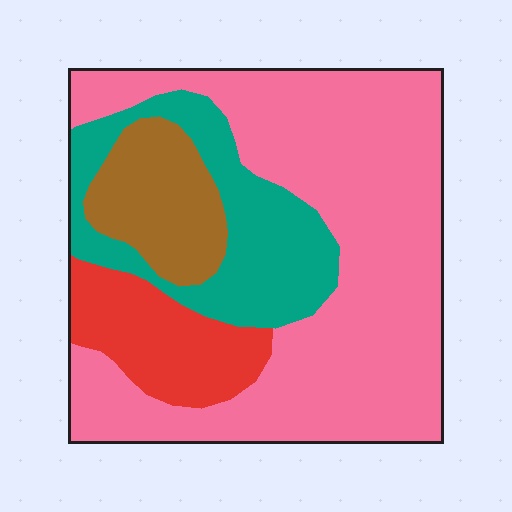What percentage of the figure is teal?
Teal covers 19% of the figure.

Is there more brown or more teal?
Teal.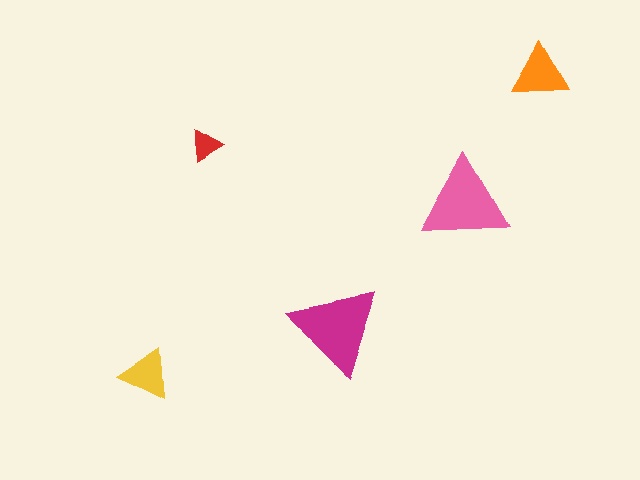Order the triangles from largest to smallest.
the magenta one, the pink one, the orange one, the yellow one, the red one.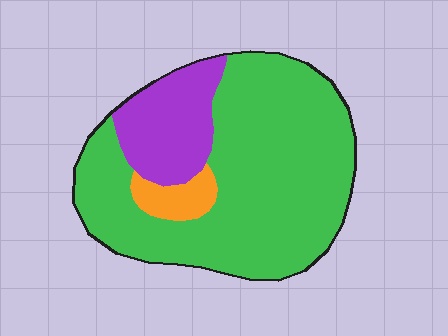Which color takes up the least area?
Orange, at roughly 5%.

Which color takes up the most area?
Green, at roughly 75%.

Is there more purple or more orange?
Purple.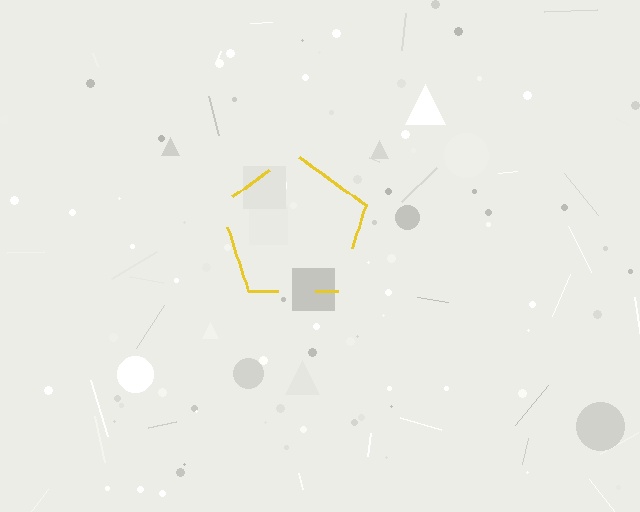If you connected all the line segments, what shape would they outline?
They would outline a pentagon.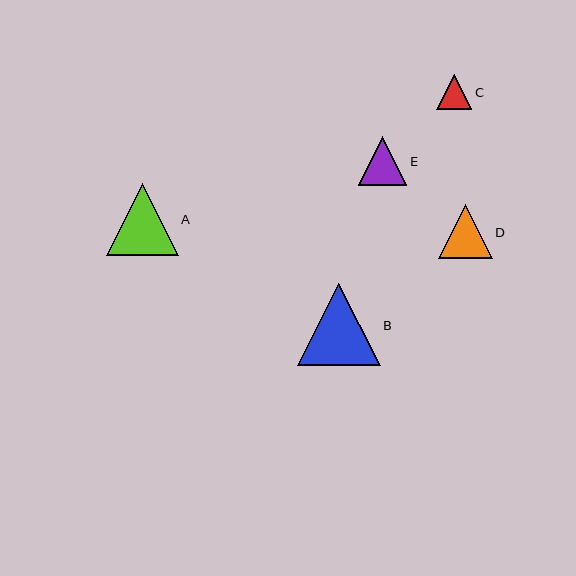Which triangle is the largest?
Triangle B is the largest with a size of approximately 83 pixels.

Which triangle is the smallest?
Triangle C is the smallest with a size of approximately 35 pixels.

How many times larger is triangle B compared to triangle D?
Triangle B is approximately 1.5 times the size of triangle D.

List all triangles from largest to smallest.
From largest to smallest: B, A, D, E, C.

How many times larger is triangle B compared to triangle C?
Triangle B is approximately 2.4 times the size of triangle C.